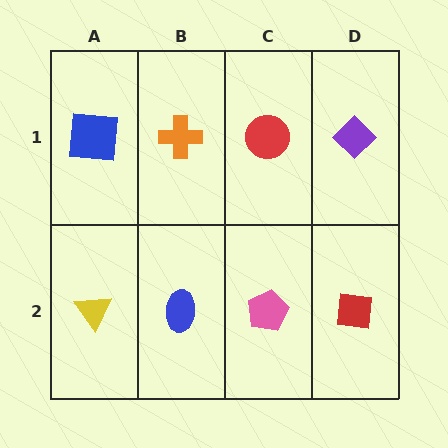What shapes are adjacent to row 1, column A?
A yellow triangle (row 2, column A), an orange cross (row 1, column B).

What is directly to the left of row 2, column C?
A blue ellipse.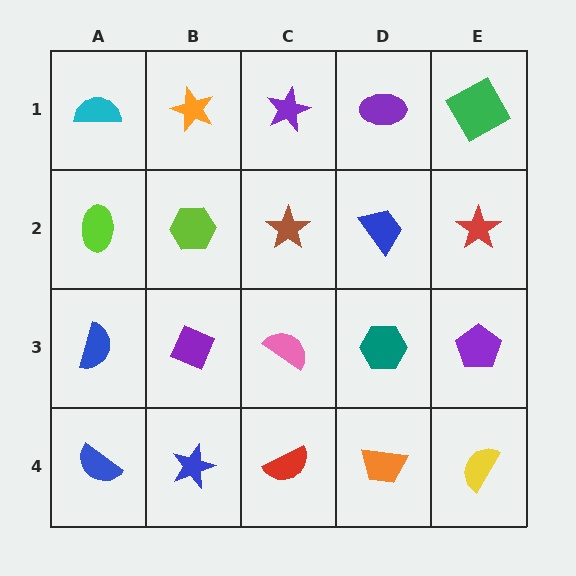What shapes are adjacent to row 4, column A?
A blue semicircle (row 3, column A), a blue star (row 4, column B).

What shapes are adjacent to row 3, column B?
A lime hexagon (row 2, column B), a blue star (row 4, column B), a blue semicircle (row 3, column A), a pink semicircle (row 3, column C).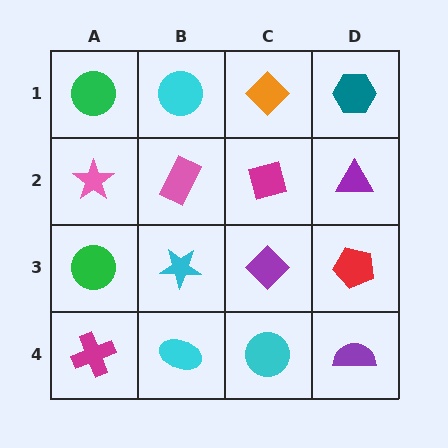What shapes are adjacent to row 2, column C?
An orange diamond (row 1, column C), a purple diamond (row 3, column C), a pink rectangle (row 2, column B), a purple triangle (row 2, column D).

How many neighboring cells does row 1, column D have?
2.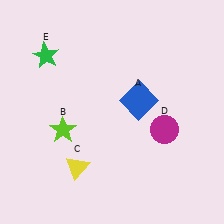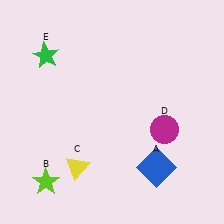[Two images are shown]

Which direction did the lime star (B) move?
The lime star (B) moved down.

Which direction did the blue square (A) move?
The blue square (A) moved down.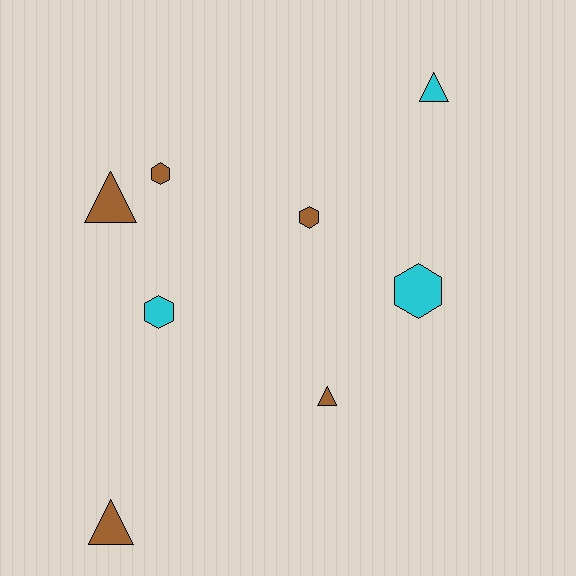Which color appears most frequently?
Brown, with 5 objects.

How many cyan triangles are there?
There is 1 cyan triangle.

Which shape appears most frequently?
Triangle, with 4 objects.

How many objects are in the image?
There are 8 objects.